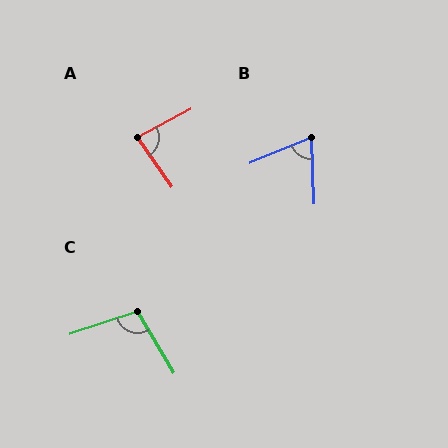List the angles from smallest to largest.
B (69°), A (83°), C (102°).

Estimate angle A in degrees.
Approximately 83 degrees.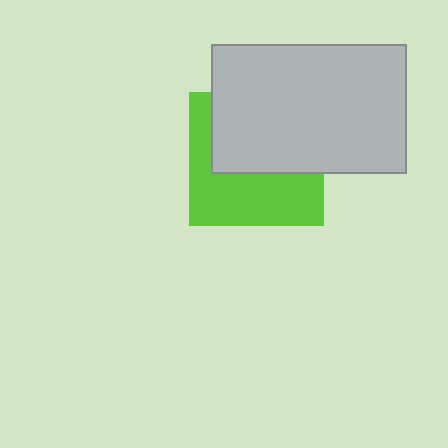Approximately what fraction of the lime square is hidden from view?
Roughly 51% of the lime square is hidden behind the light gray rectangle.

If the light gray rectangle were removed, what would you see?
You would see the complete lime square.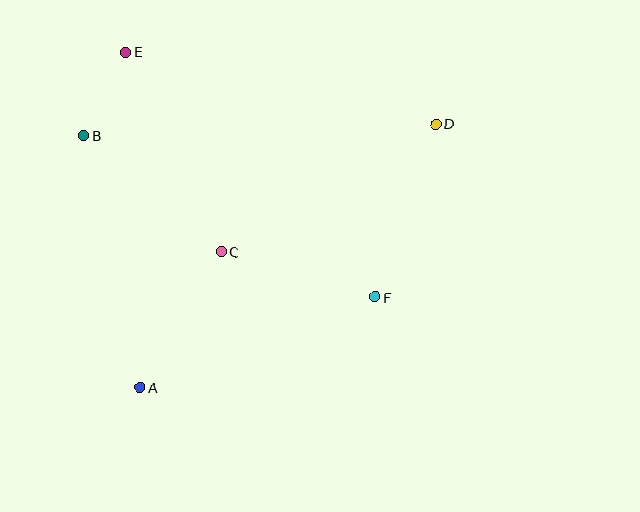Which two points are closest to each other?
Points B and E are closest to each other.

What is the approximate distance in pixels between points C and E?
The distance between C and E is approximately 221 pixels.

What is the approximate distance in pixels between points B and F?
The distance between B and F is approximately 334 pixels.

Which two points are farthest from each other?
Points A and D are farthest from each other.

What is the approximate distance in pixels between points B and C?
The distance between B and C is approximately 180 pixels.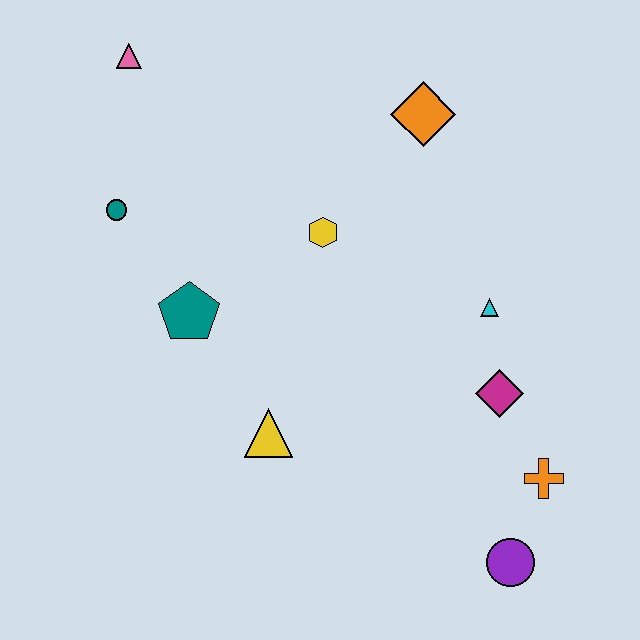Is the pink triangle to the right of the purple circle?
No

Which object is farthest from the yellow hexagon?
The purple circle is farthest from the yellow hexagon.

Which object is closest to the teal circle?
The teal pentagon is closest to the teal circle.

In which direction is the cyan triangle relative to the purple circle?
The cyan triangle is above the purple circle.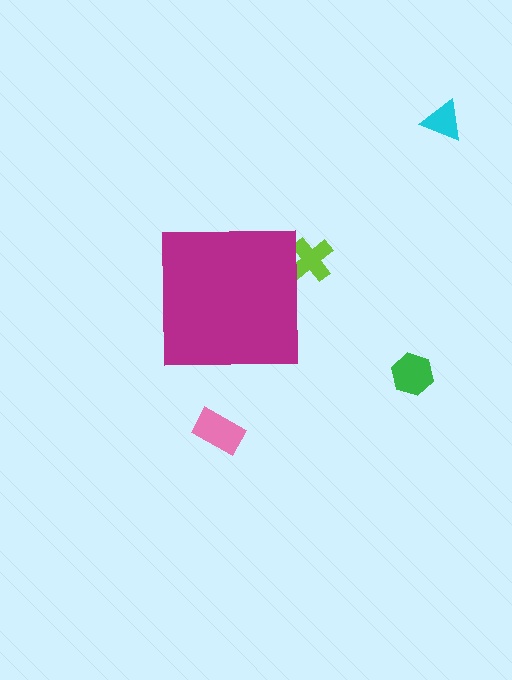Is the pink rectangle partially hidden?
No, the pink rectangle is fully visible.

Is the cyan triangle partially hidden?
No, the cyan triangle is fully visible.